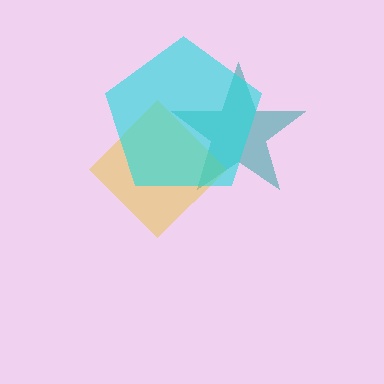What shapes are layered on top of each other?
The layered shapes are: a teal star, a yellow diamond, a cyan pentagon.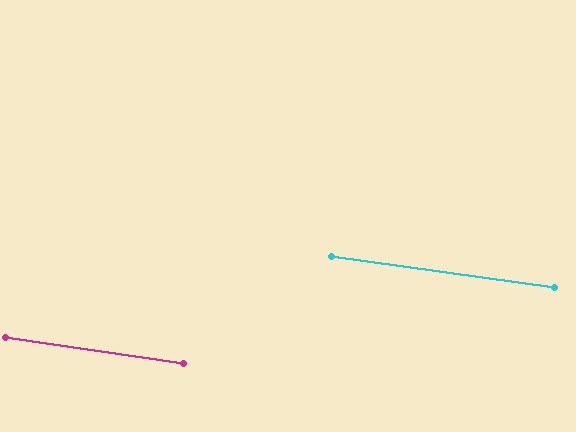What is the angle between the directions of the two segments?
Approximately 0 degrees.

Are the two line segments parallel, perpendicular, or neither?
Parallel — their directions differ by only 0.5°.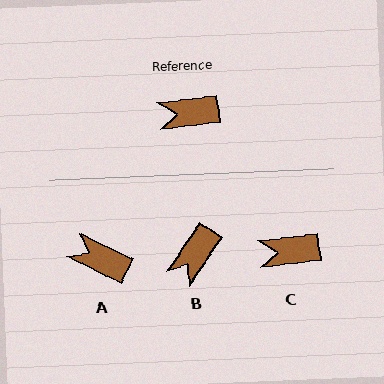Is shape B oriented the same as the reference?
No, it is off by about 49 degrees.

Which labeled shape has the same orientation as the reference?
C.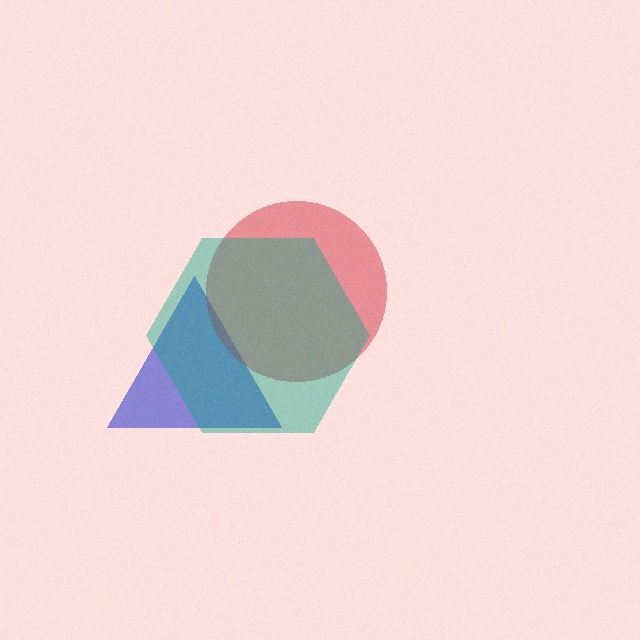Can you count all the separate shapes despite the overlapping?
Yes, there are 3 separate shapes.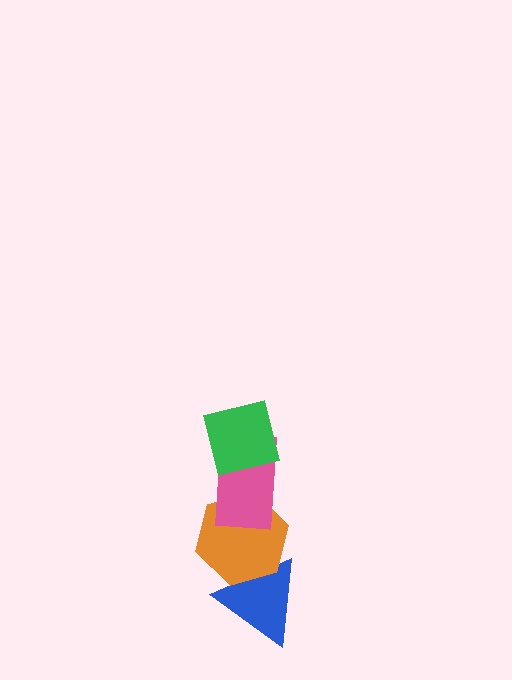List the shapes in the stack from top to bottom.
From top to bottom: the green square, the pink rectangle, the orange hexagon, the blue triangle.